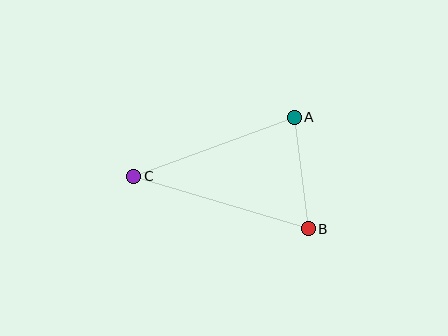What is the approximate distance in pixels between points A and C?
The distance between A and C is approximately 171 pixels.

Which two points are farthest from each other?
Points B and C are farthest from each other.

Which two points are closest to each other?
Points A and B are closest to each other.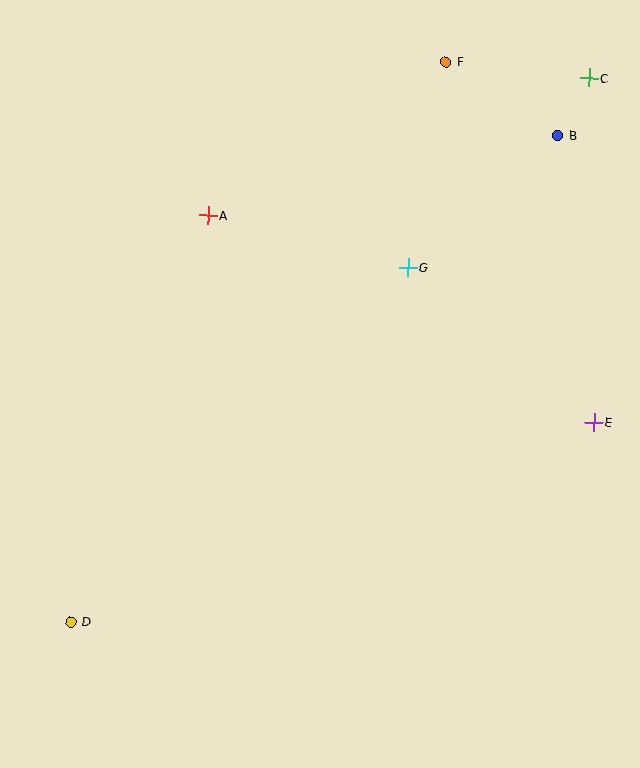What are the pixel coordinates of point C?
Point C is at (589, 78).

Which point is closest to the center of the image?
Point G at (408, 267) is closest to the center.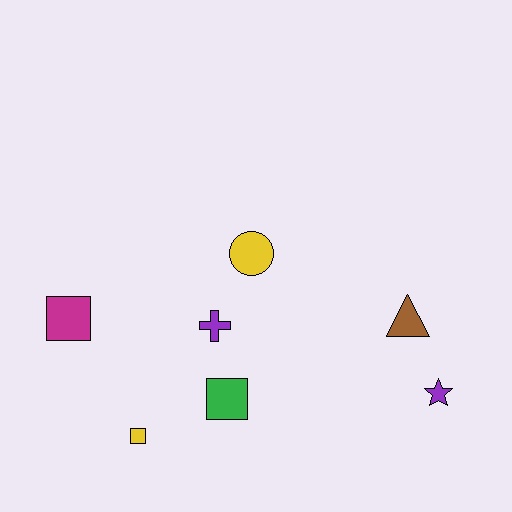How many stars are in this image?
There is 1 star.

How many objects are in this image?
There are 7 objects.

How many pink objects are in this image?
There are no pink objects.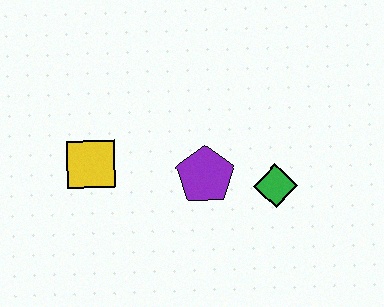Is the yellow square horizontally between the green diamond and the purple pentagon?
No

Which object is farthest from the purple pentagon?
The yellow square is farthest from the purple pentagon.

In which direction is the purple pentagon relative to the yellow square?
The purple pentagon is to the right of the yellow square.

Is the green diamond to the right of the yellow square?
Yes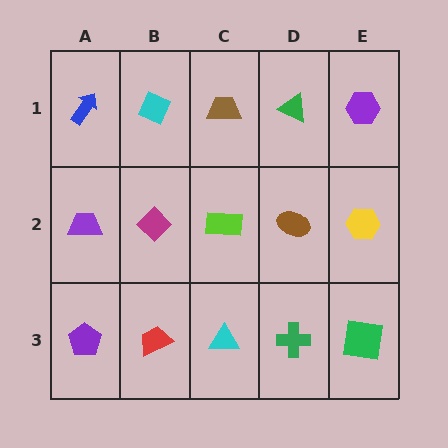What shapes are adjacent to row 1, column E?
A yellow hexagon (row 2, column E), a green triangle (row 1, column D).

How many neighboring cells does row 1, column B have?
3.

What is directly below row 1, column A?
A purple trapezoid.